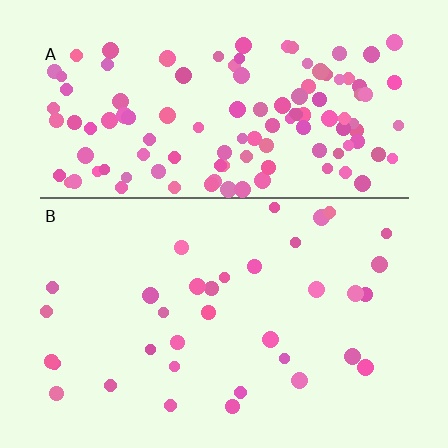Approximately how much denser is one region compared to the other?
Approximately 3.7× — region A over region B.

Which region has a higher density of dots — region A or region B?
A (the top).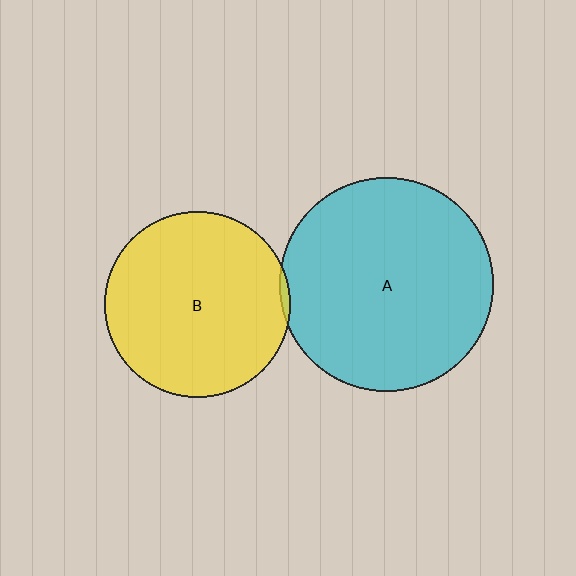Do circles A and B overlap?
Yes.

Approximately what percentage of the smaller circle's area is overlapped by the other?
Approximately 5%.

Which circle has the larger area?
Circle A (cyan).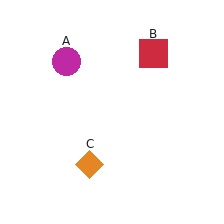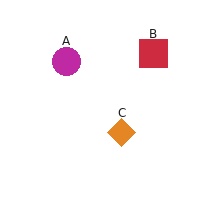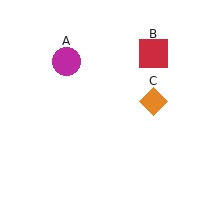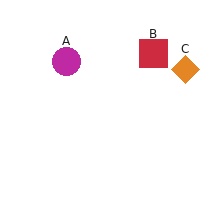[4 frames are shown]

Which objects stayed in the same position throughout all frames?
Magenta circle (object A) and red square (object B) remained stationary.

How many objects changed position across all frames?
1 object changed position: orange diamond (object C).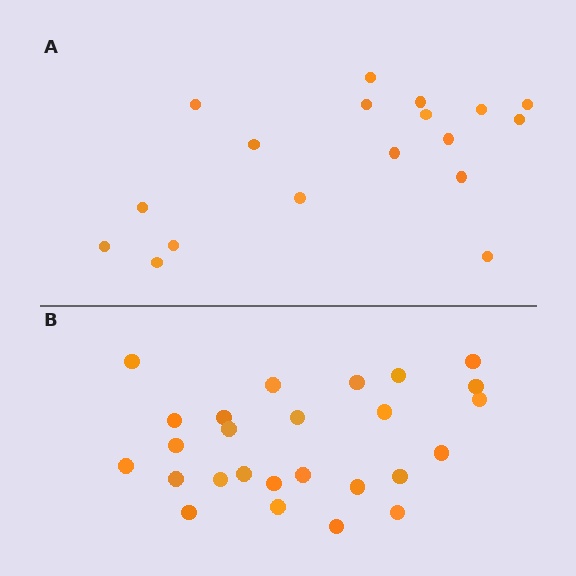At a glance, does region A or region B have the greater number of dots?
Region B (the bottom region) has more dots.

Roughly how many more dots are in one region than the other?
Region B has roughly 8 or so more dots than region A.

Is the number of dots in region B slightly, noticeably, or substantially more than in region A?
Region B has noticeably more, but not dramatically so. The ratio is roughly 1.4 to 1.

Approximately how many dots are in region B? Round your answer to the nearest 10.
About 30 dots. (The exact count is 26, which rounds to 30.)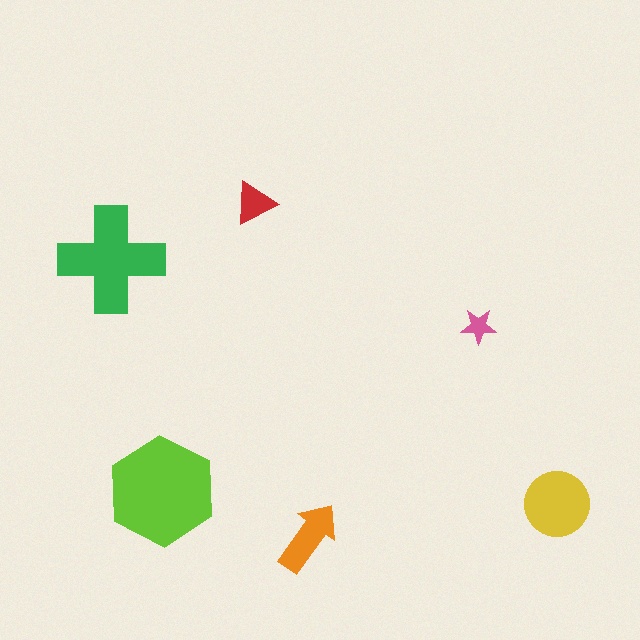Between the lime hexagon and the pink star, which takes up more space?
The lime hexagon.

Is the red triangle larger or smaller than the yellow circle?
Smaller.